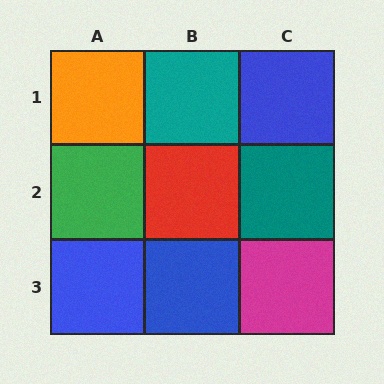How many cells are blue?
3 cells are blue.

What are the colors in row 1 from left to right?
Orange, teal, blue.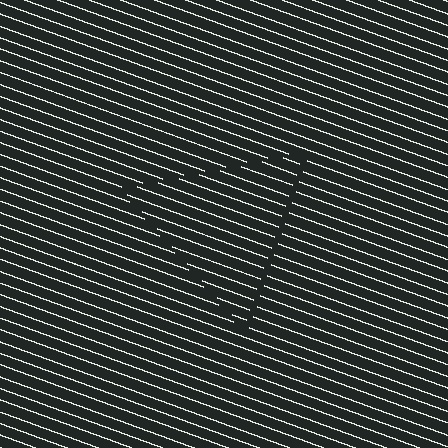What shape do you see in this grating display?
An illusory triangle. The interior of the shape contains the same grating, shifted by half a period — the contour is defined by the phase discontinuity where line-ends from the inner and outer gratings abut.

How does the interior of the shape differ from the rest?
The interior of the shape contains the same grating, shifted by half a period — the contour is defined by the phase discontinuity where line-ends from the inner and outer gratings abut.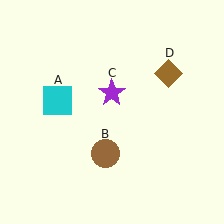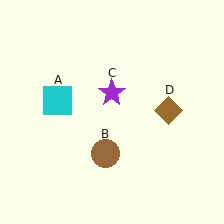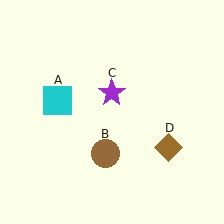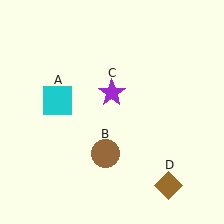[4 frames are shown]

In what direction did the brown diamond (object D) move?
The brown diamond (object D) moved down.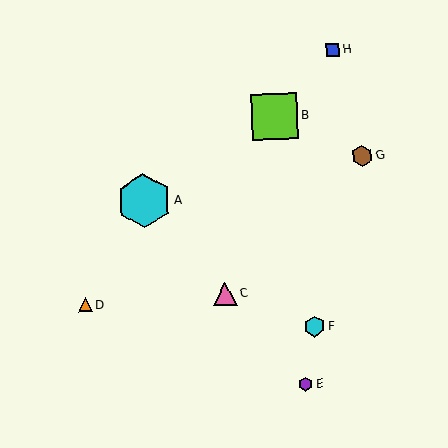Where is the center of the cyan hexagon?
The center of the cyan hexagon is at (315, 326).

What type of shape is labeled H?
Shape H is a blue square.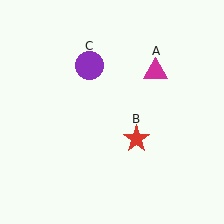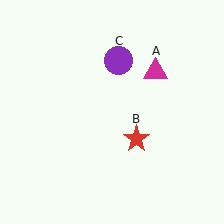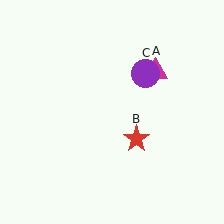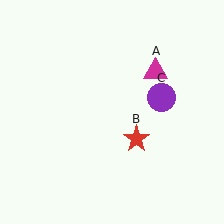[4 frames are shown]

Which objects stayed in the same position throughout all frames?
Magenta triangle (object A) and red star (object B) remained stationary.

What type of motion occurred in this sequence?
The purple circle (object C) rotated clockwise around the center of the scene.